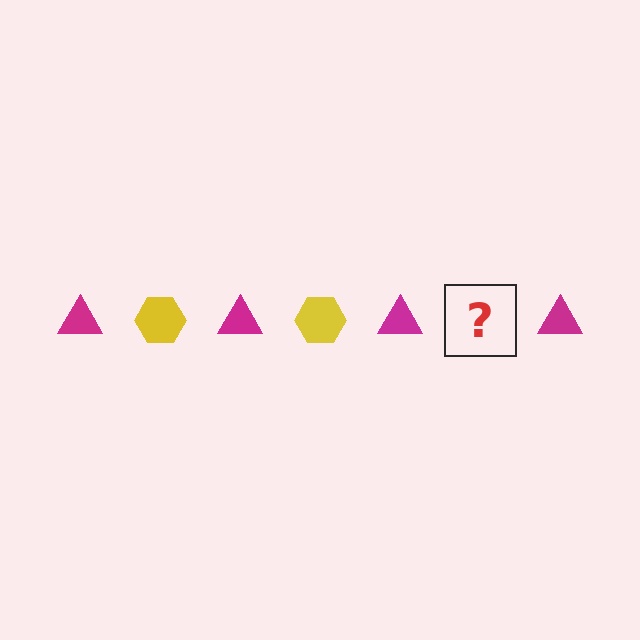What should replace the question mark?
The question mark should be replaced with a yellow hexagon.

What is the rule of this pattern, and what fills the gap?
The rule is that the pattern alternates between magenta triangle and yellow hexagon. The gap should be filled with a yellow hexagon.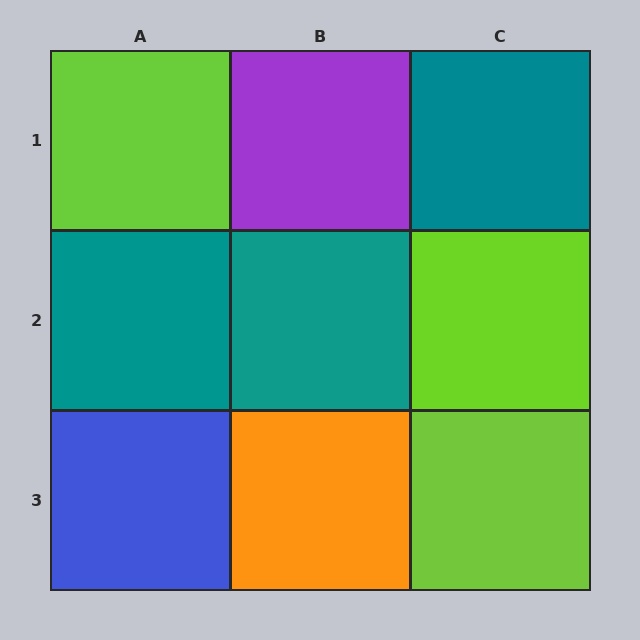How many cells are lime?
3 cells are lime.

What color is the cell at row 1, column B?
Purple.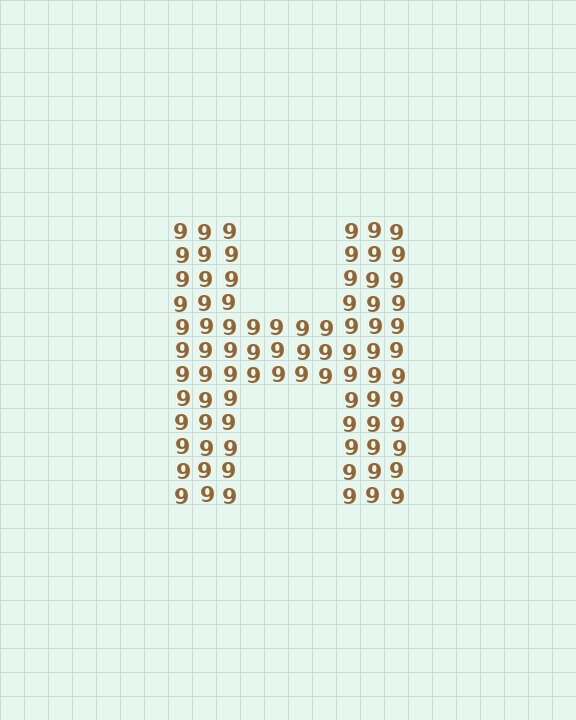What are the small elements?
The small elements are digit 9's.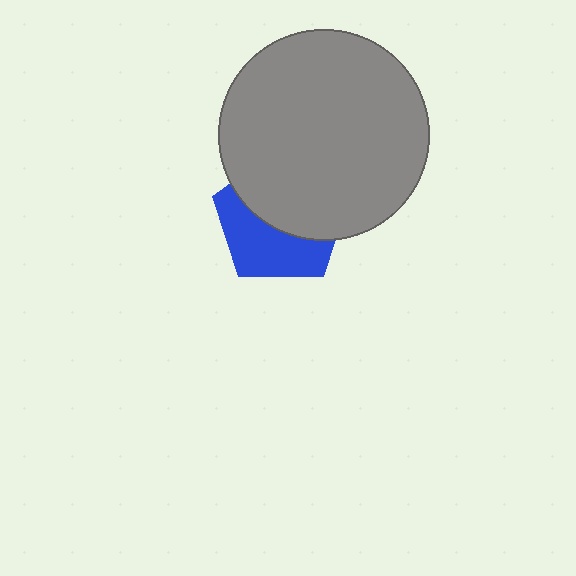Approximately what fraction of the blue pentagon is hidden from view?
Roughly 55% of the blue pentagon is hidden behind the gray circle.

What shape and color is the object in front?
The object in front is a gray circle.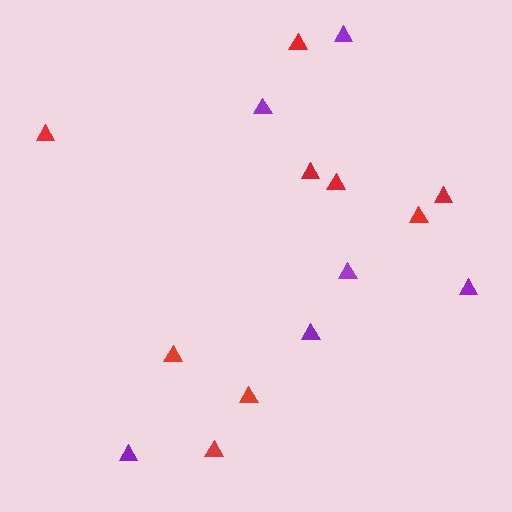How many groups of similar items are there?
There are 2 groups: one group of purple triangles (6) and one group of red triangles (9).